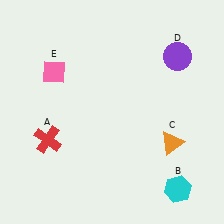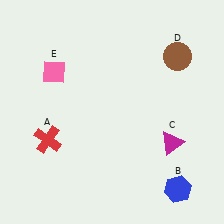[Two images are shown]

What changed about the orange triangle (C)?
In Image 1, C is orange. In Image 2, it changed to magenta.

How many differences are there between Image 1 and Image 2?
There are 3 differences between the two images.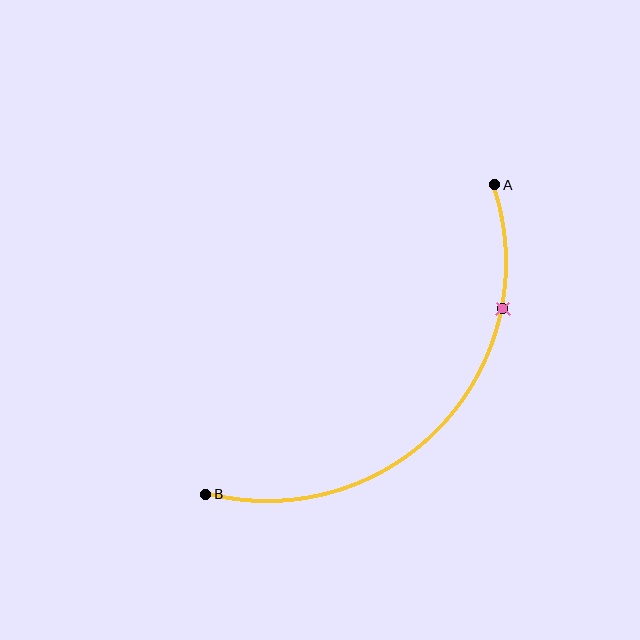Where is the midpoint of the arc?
The arc midpoint is the point on the curve farthest from the straight line joining A and B. It sits below and to the right of that line.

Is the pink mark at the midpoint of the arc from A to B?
No. The pink mark lies on the arc but is closer to endpoint A. The arc midpoint would be at the point on the curve equidistant along the arc from both A and B.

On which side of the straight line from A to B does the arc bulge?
The arc bulges below and to the right of the straight line connecting A and B.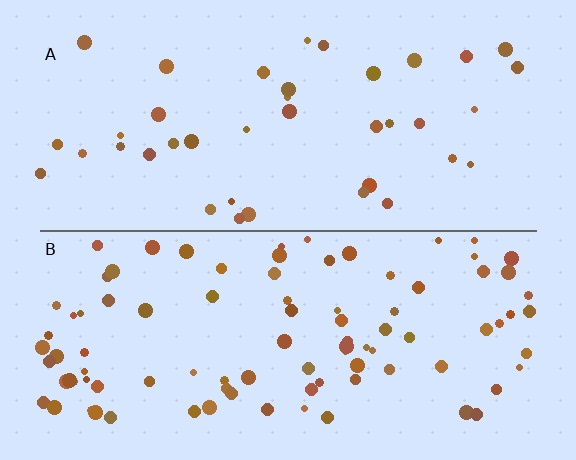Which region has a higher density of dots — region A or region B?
B (the bottom).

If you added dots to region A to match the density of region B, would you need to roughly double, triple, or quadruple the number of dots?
Approximately double.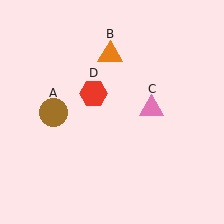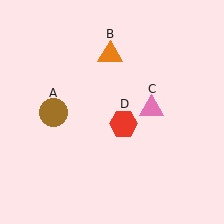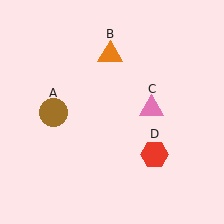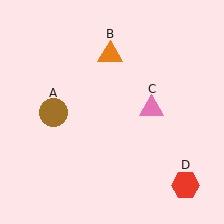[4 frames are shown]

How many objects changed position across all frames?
1 object changed position: red hexagon (object D).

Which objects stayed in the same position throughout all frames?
Brown circle (object A) and orange triangle (object B) and pink triangle (object C) remained stationary.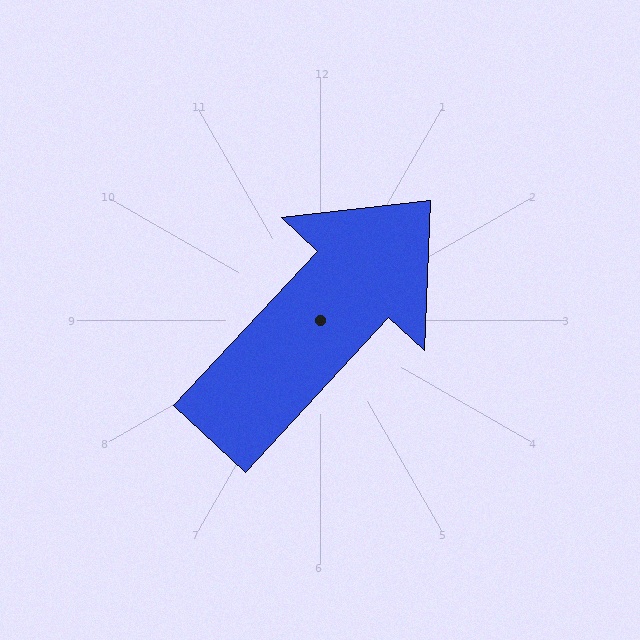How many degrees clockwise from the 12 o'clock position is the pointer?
Approximately 43 degrees.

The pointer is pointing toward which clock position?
Roughly 1 o'clock.